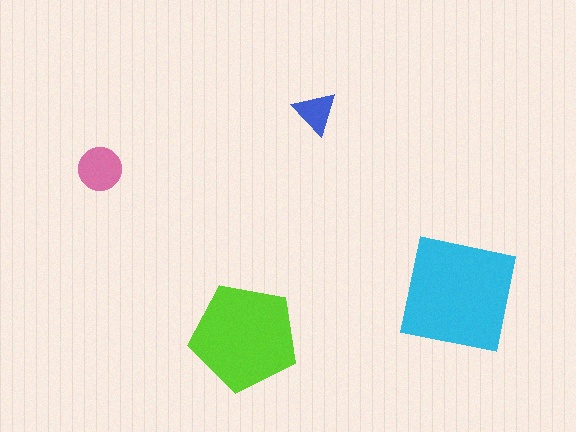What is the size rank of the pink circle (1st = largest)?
3rd.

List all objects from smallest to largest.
The blue triangle, the pink circle, the lime pentagon, the cyan square.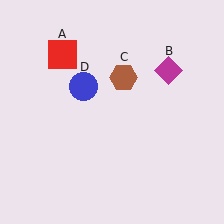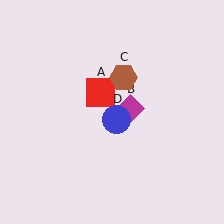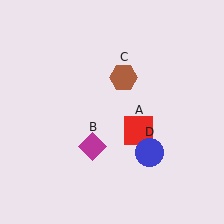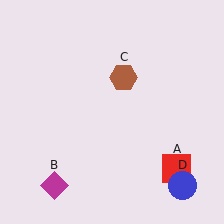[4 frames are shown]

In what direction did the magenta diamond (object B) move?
The magenta diamond (object B) moved down and to the left.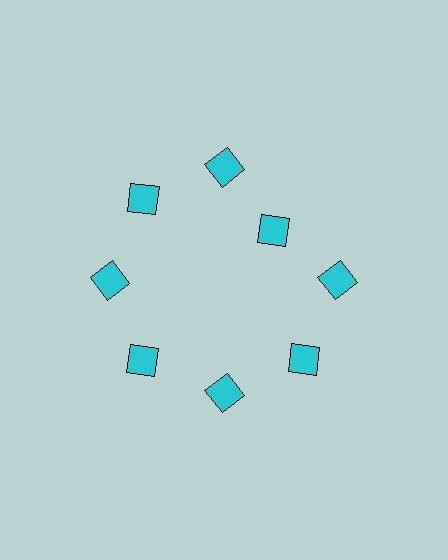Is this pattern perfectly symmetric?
No. The 8 cyan diamonds are arranged in a ring, but one element near the 2 o'clock position is pulled inward toward the center, breaking the 8-fold rotational symmetry.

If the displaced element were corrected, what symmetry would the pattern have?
It would have 8-fold rotational symmetry — the pattern would map onto itself every 45 degrees.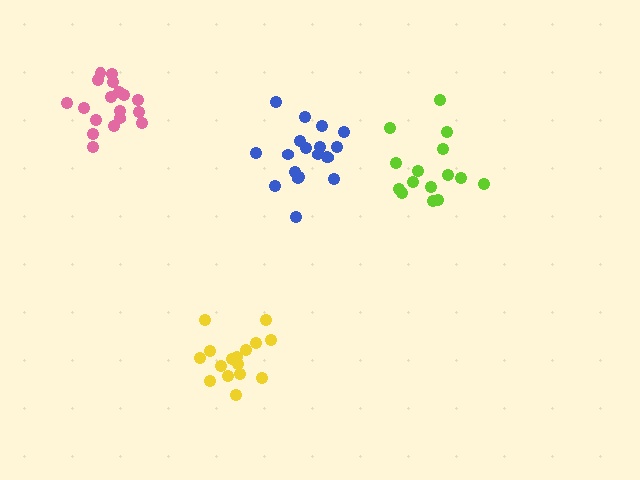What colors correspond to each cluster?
The clusters are colored: yellow, blue, pink, lime.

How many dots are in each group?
Group 1: 16 dots, Group 2: 19 dots, Group 3: 18 dots, Group 4: 15 dots (68 total).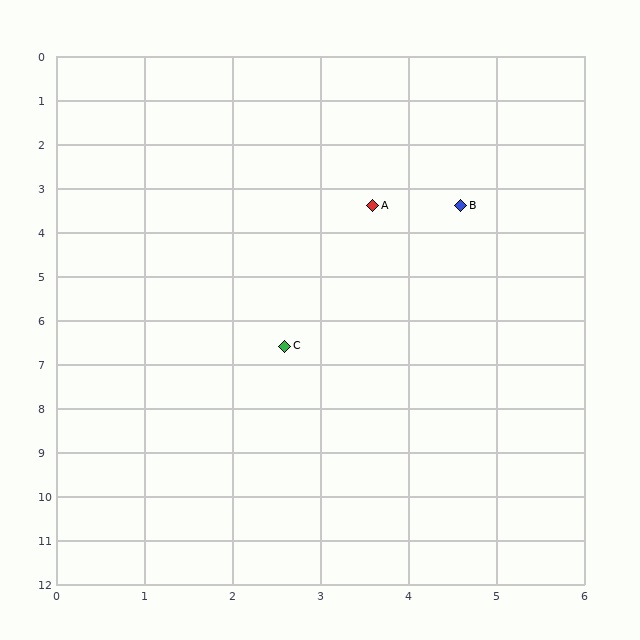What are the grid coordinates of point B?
Point B is at approximately (4.6, 3.4).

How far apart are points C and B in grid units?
Points C and B are about 3.8 grid units apart.